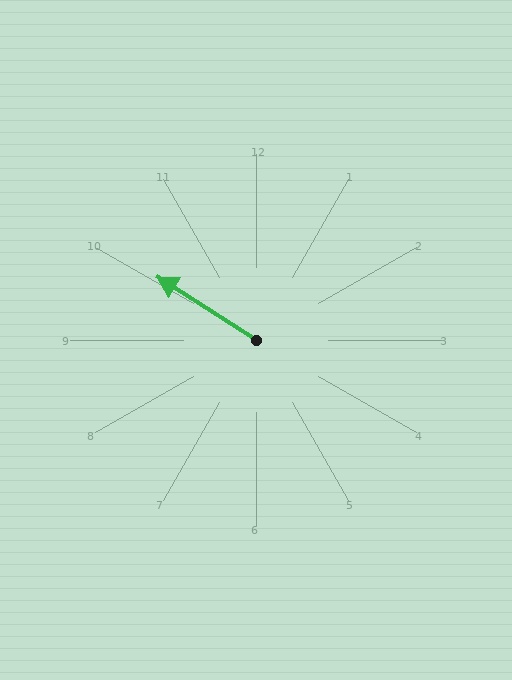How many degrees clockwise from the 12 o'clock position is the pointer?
Approximately 303 degrees.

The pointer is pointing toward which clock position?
Roughly 10 o'clock.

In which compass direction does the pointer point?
Northwest.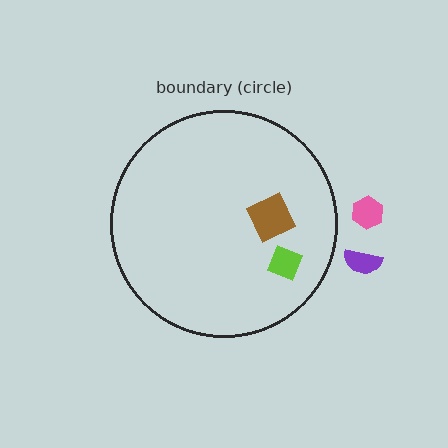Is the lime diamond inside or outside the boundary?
Inside.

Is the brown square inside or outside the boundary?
Inside.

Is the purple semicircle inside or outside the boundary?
Outside.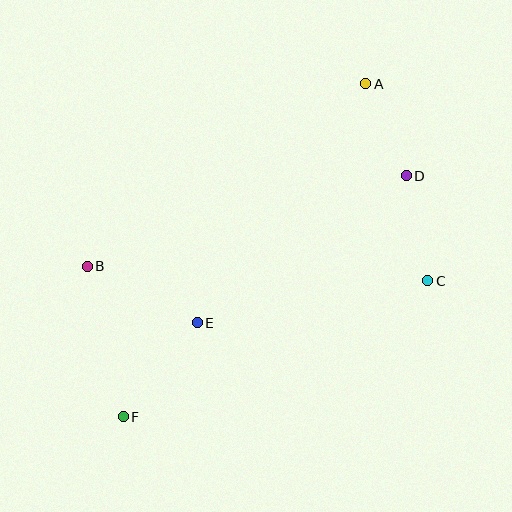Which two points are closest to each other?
Points A and D are closest to each other.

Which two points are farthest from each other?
Points A and F are farthest from each other.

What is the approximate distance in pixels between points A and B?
The distance between A and B is approximately 333 pixels.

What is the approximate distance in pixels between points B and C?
The distance between B and C is approximately 341 pixels.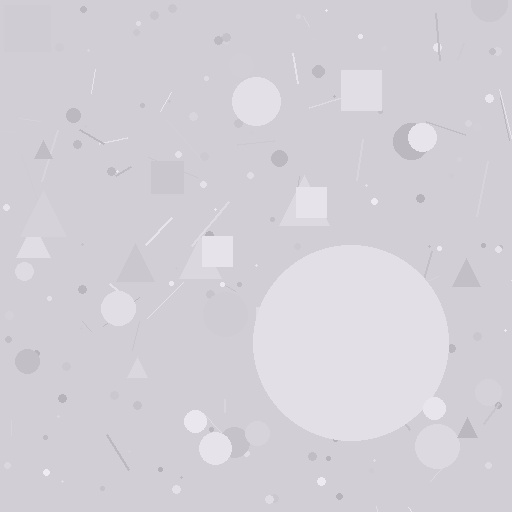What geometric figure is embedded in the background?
A circle is embedded in the background.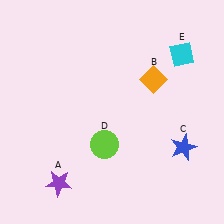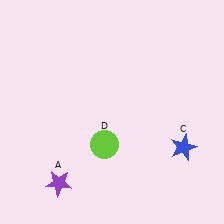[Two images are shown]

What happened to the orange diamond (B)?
The orange diamond (B) was removed in Image 2. It was in the top-right area of Image 1.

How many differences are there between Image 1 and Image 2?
There are 2 differences between the two images.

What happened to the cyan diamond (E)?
The cyan diamond (E) was removed in Image 2. It was in the top-right area of Image 1.